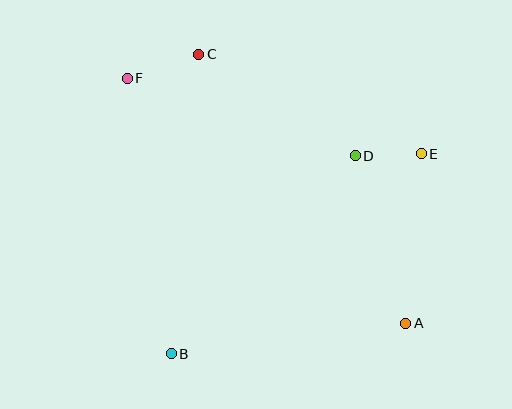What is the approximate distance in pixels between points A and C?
The distance between A and C is approximately 339 pixels.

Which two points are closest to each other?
Points D and E are closest to each other.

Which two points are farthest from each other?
Points A and F are farthest from each other.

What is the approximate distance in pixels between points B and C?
The distance between B and C is approximately 301 pixels.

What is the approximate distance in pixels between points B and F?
The distance between B and F is approximately 279 pixels.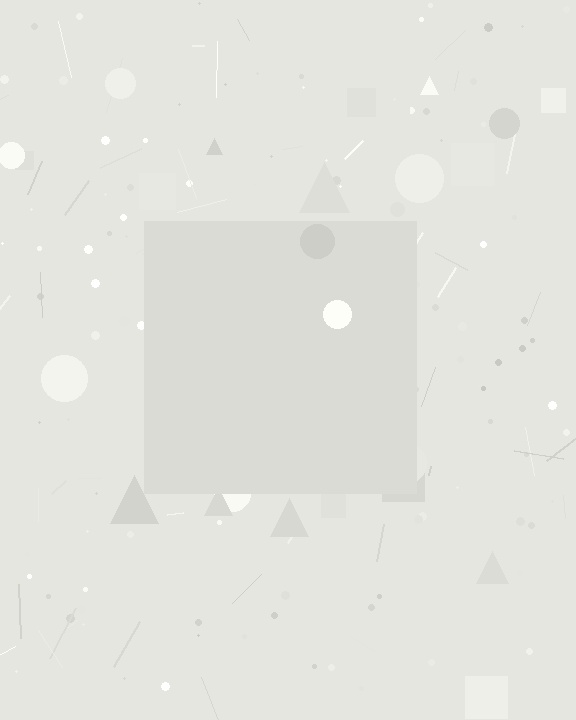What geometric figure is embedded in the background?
A square is embedded in the background.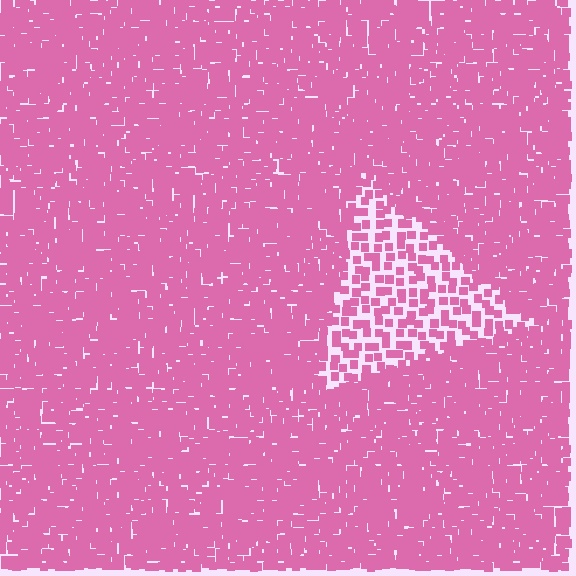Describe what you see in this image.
The image contains small pink elements arranged at two different densities. A triangle-shaped region is visible where the elements are less densely packed than the surrounding area.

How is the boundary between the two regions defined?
The boundary is defined by a change in element density (approximately 2.5x ratio). All elements are the same color, size, and shape.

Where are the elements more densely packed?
The elements are more densely packed outside the triangle boundary.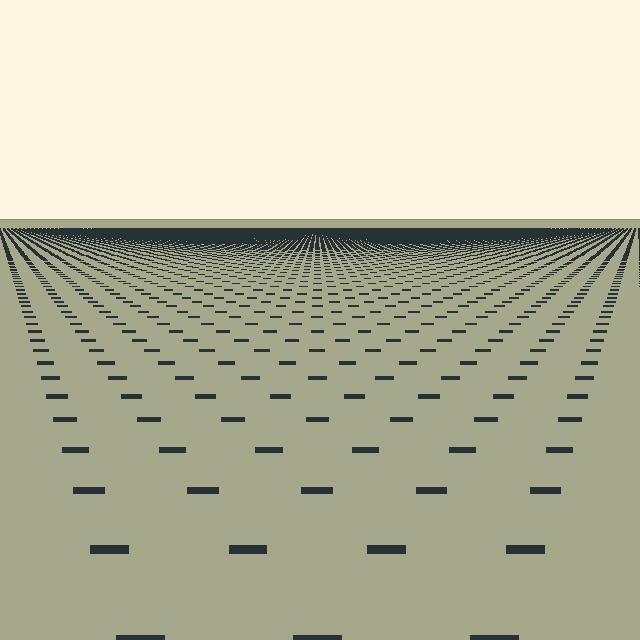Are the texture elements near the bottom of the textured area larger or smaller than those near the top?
Larger. Near the bottom, elements are closer to the viewer and appear at a bigger on-screen size.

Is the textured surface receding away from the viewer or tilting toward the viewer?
The surface is receding away from the viewer. Texture elements get smaller and denser toward the top.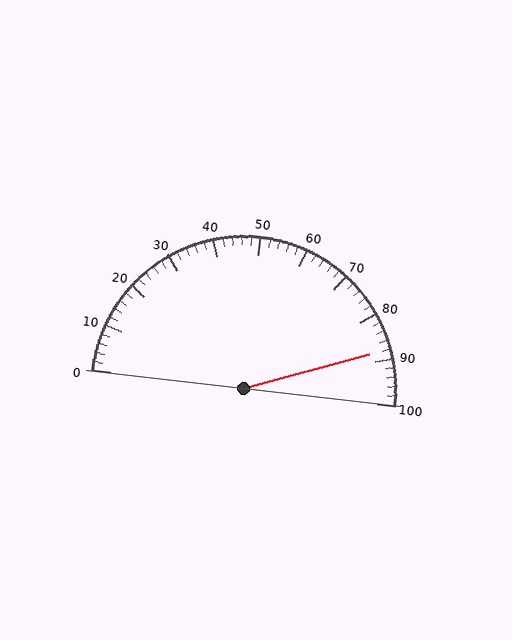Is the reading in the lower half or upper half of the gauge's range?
The reading is in the upper half of the range (0 to 100).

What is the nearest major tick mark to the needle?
The nearest major tick mark is 90.